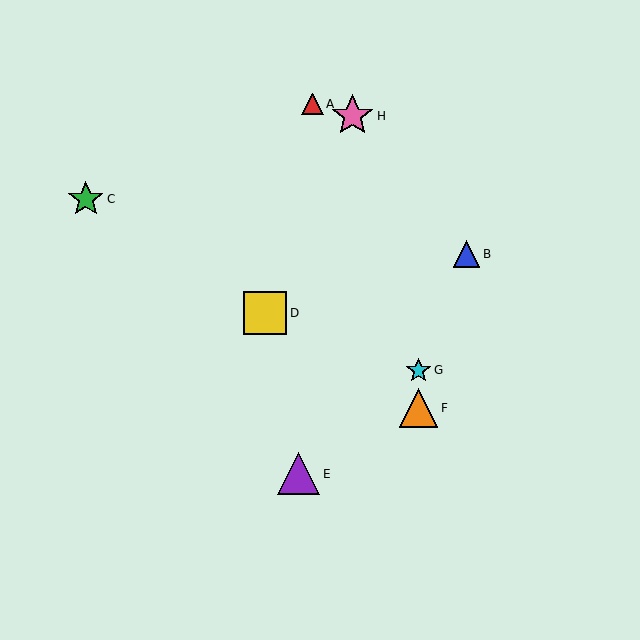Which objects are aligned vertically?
Objects F, G are aligned vertically.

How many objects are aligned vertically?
2 objects (F, G) are aligned vertically.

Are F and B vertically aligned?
No, F is at x≈419 and B is at x≈466.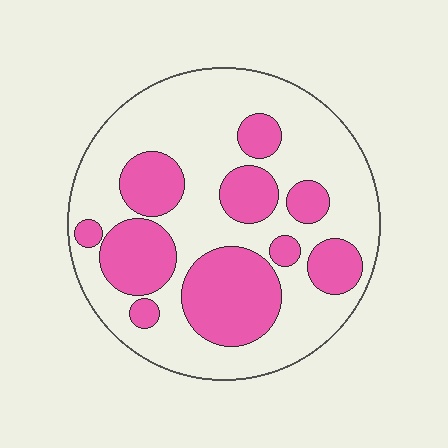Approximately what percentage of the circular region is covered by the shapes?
Approximately 35%.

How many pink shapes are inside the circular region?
10.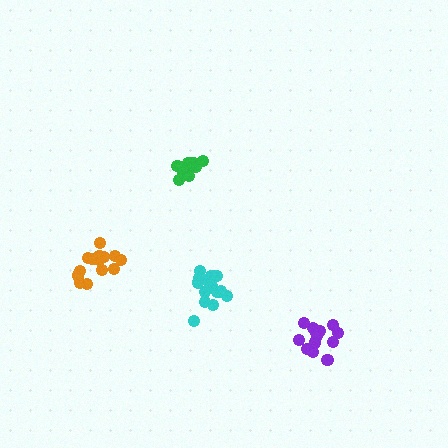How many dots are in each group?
Group 1: 18 dots, Group 2: 12 dots, Group 3: 14 dots, Group 4: 15 dots (59 total).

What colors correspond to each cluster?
The clusters are colored: cyan, green, purple, orange.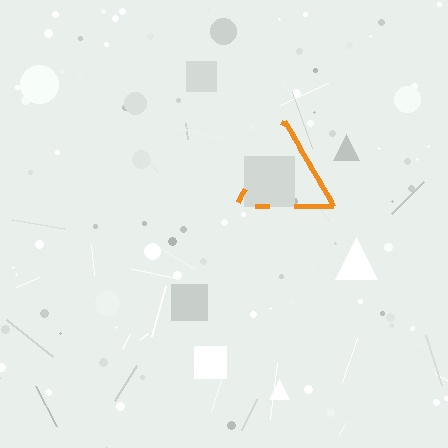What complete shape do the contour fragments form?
The contour fragments form a triangle.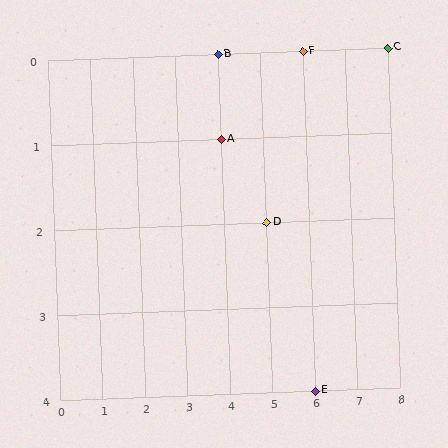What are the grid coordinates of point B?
Point B is at grid coordinates (4, 0).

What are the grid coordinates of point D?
Point D is at grid coordinates (5, 2).